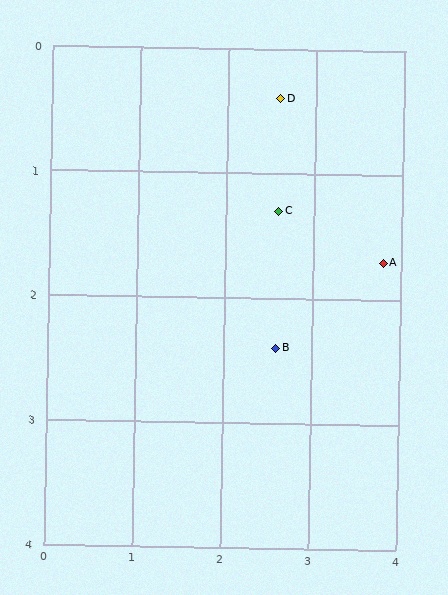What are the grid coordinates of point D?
Point D is at approximately (2.6, 0.4).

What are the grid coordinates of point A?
Point A is at approximately (3.8, 1.7).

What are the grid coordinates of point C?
Point C is at approximately (2.6, 1.3).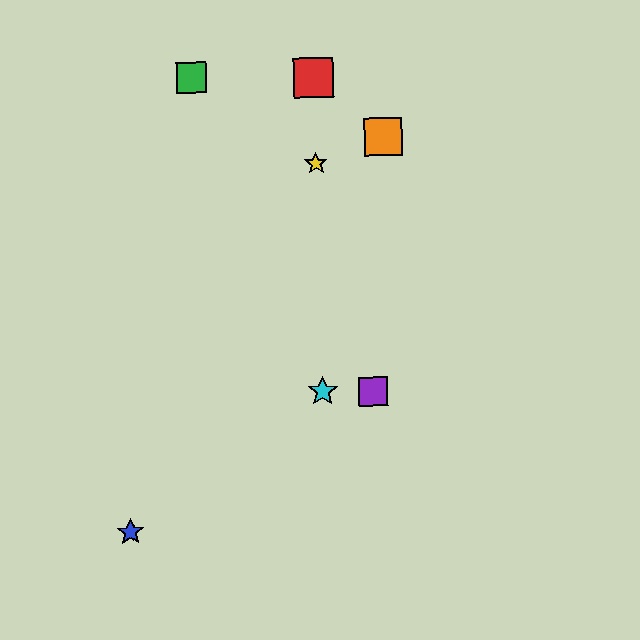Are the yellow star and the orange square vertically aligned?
No, the yellow star is at x≈316 and the orange square is at x≈383.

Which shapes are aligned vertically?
The red square, the yellow star, the cyan star are aligned vertically.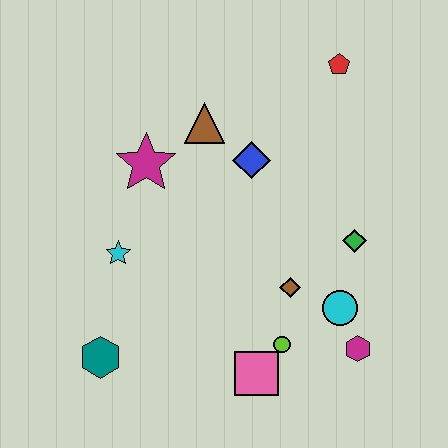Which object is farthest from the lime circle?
The red pentagon is farthest from the lime circle.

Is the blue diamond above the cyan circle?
Yes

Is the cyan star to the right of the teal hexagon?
Yes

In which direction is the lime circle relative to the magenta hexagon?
The lime circle is to the left of the magenta hexagon.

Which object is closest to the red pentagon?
The blue diamond is closest to the red pentagon.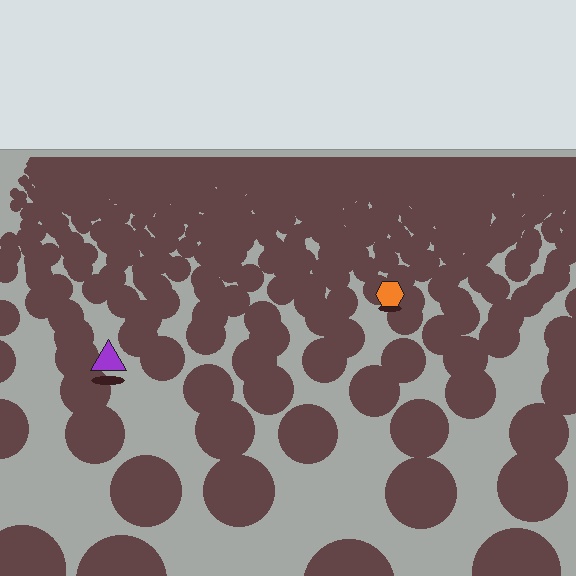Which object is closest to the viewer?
The purple triangle is closest. The texture marks near it are larger and more spread out.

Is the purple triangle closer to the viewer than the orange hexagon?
Yes. The purple triangle is closer — you can tell from the texture gradient: the ground texture is coarser near it.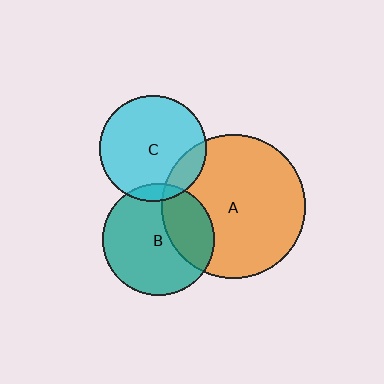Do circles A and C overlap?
Yes.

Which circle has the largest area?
Circle A (orange).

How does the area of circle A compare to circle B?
Approximately 1.6 times.